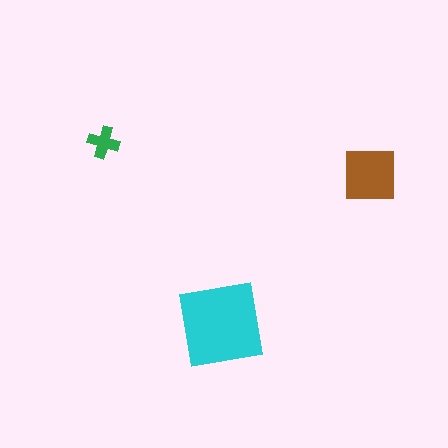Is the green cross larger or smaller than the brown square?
Smaller.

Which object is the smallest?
The green cross.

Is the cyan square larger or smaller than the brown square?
Larger.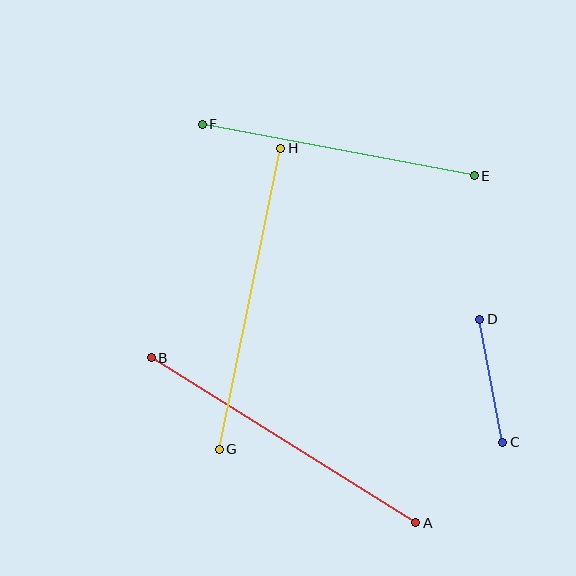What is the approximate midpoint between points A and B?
The midpoint is at approximately (284, 440) pixels.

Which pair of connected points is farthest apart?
Points A and B are farthest apart.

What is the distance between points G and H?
The distance is approximately 308 pixels.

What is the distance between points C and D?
The distance is approximately 125 pixels.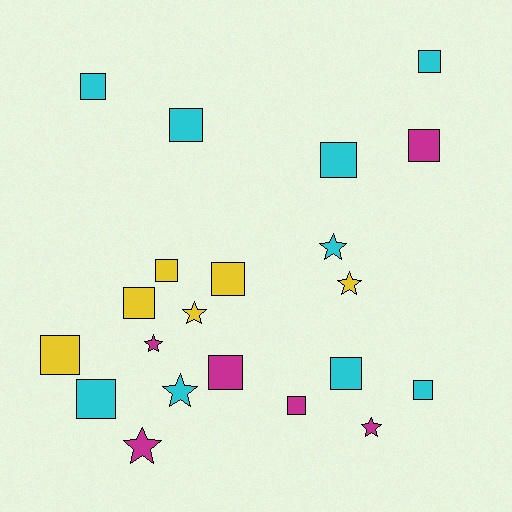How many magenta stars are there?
There are 3 magenta stars.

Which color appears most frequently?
Cyan, with 9 objects.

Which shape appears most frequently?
Square, with 14 objects.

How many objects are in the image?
There are 21 objects.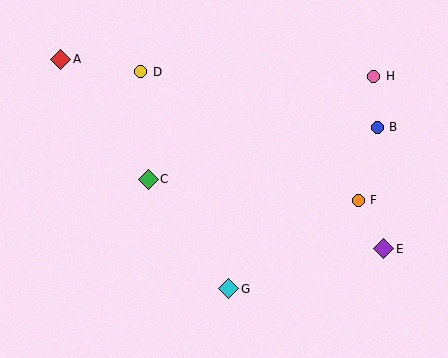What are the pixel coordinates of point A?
Point A is at (61, 59).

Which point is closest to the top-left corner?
Point A is closest to the top-left corner.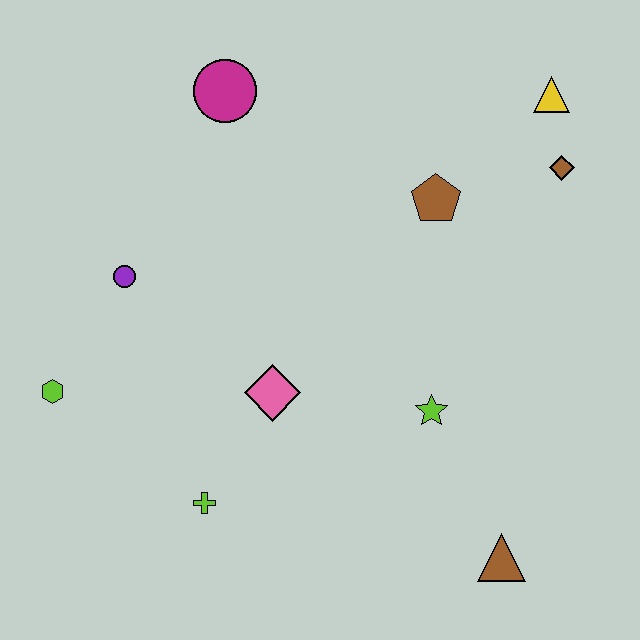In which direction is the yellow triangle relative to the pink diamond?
The yellow triangle is above the pink diamond.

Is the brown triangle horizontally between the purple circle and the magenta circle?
No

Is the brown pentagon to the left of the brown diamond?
Yes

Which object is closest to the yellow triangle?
The brown diamond is closest to the yellow triangle.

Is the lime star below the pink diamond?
Yes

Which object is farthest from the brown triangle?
The magenta circle is farthest from the brown triangle.